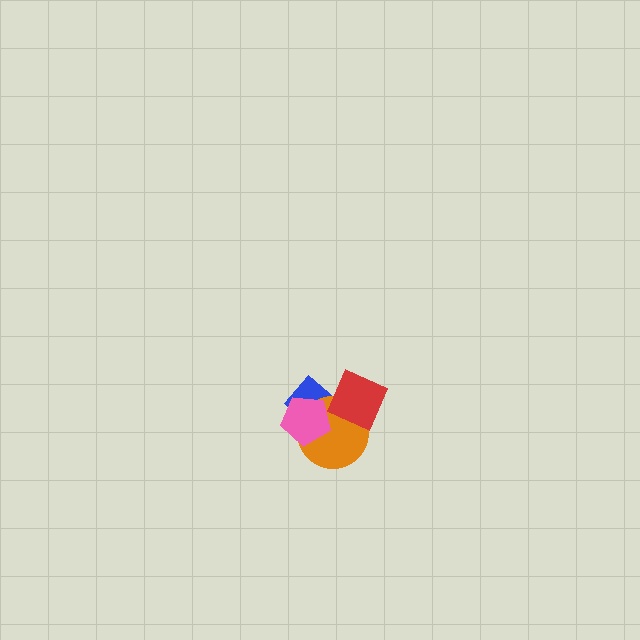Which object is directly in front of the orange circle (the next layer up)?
The red diamond is directly in front of the orange circle.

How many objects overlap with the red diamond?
2 objects overlap with the red diamond.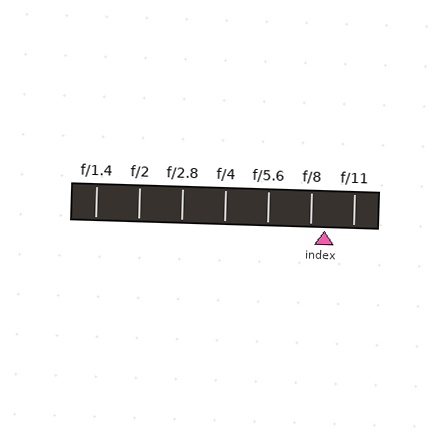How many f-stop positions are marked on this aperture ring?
There are 7 f-stop positions marked.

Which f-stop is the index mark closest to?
The index mark is closest to f/8.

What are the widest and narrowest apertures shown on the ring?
The widest aperture shown is f/1.4 and the narrowest is f/11.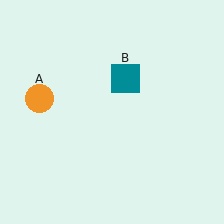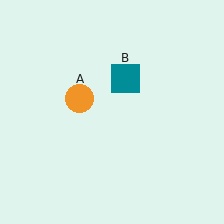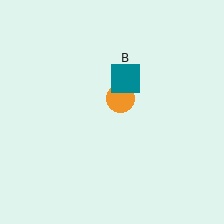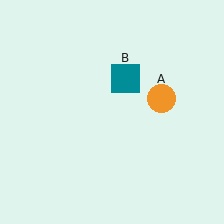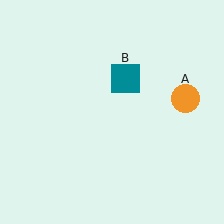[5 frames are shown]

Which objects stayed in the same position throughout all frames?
Teal square (object B) remained stationary.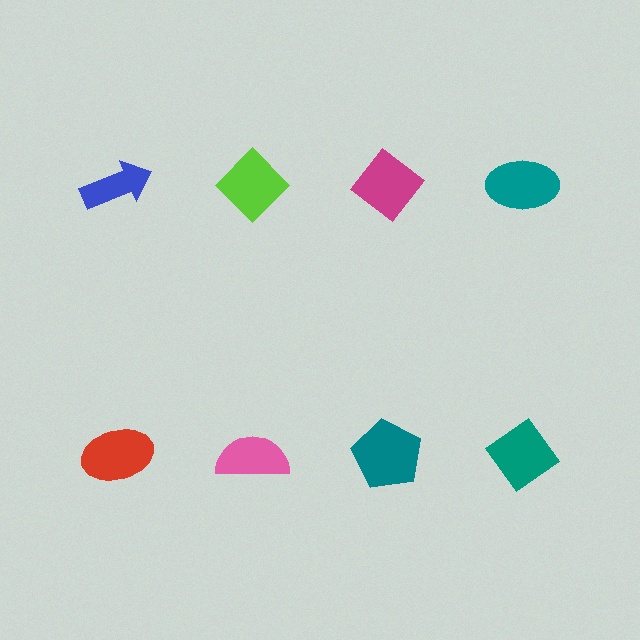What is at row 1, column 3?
A magenta diamond.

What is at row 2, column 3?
A teal pentagon.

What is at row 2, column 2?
A pink semicircle.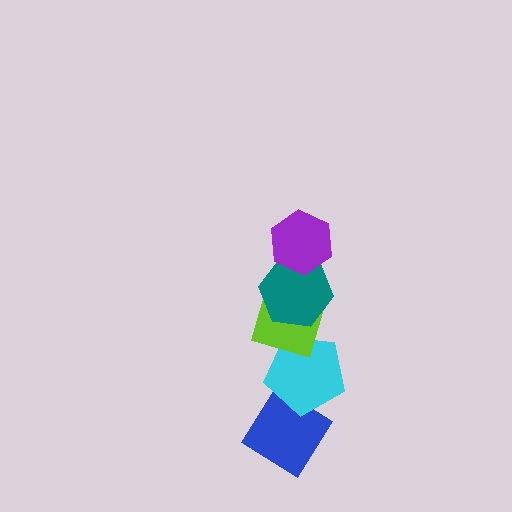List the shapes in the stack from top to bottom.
From top to bottom: the purple hexagon, the teal hexagon, the lime diamond, the cyan pentagon, the blue diamond.